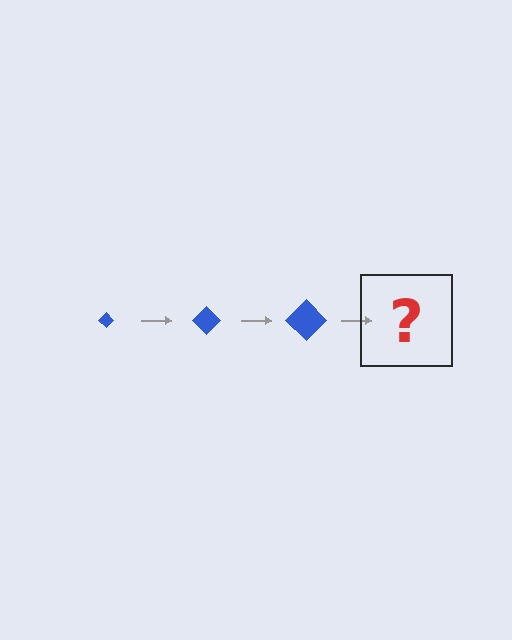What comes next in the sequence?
The next element should be a blue diamond, larger than the previous one.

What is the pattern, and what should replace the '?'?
The pattern is that the diamond gets progressively larger each step. The '?' should be a blue diamond, larger than the previous one.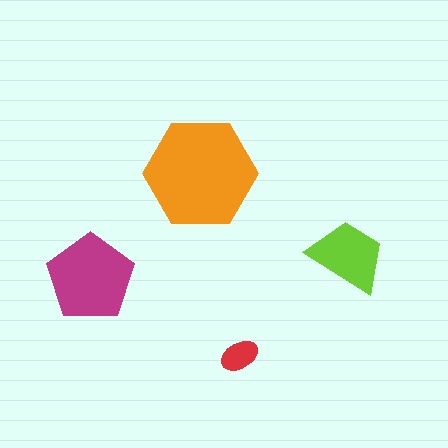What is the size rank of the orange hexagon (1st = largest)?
1st.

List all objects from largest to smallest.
The orange hexagon, the magenta pentagon, the lime trapezoid, the red ellipse.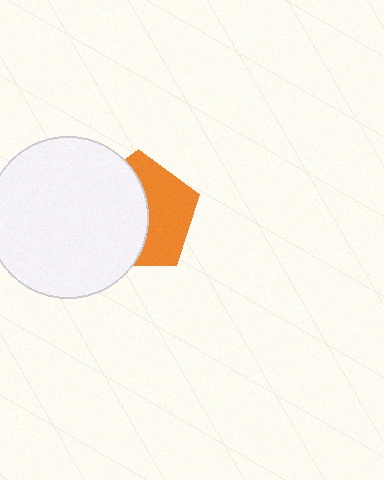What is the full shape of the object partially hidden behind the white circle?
The partially hidden object is an orange pentagon.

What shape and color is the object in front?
The object in front is a white circle.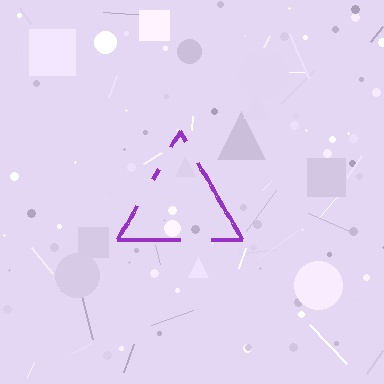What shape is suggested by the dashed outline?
The dashed outline suggests a triangle.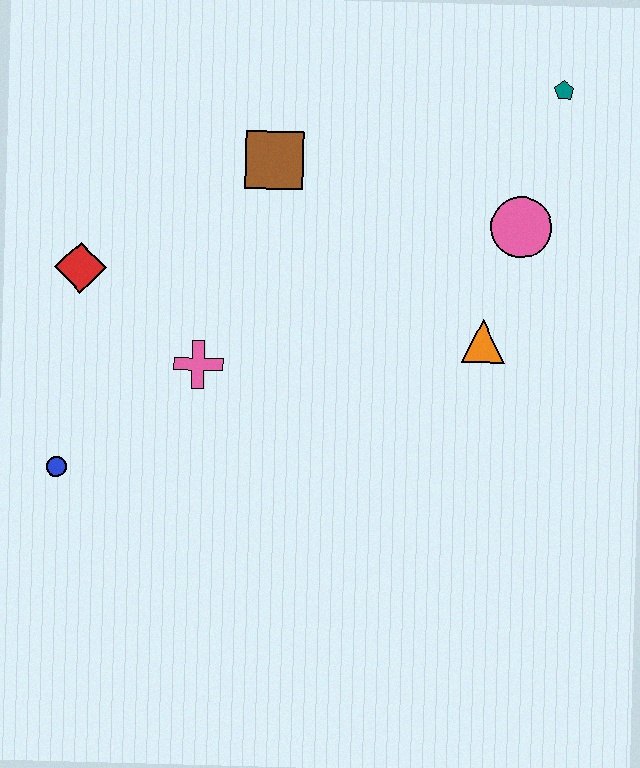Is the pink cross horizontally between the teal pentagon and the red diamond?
Yes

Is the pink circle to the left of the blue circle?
No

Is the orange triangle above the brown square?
No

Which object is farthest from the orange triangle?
The blue circle is farthest from the orange triangle.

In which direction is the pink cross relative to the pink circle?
The pink cross is to the left of the pink circle.